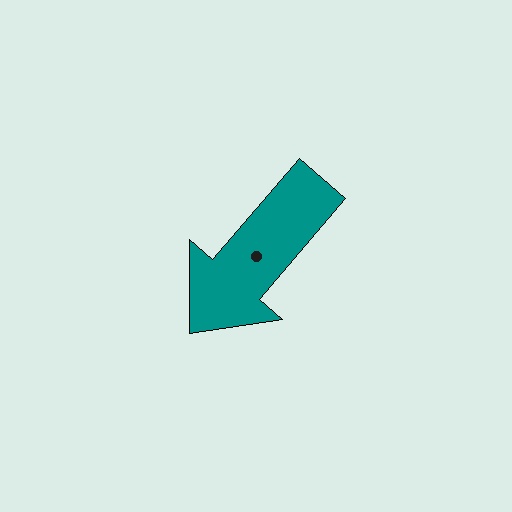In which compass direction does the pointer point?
Southwest.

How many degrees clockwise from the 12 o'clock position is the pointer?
Approximately 220 degrees.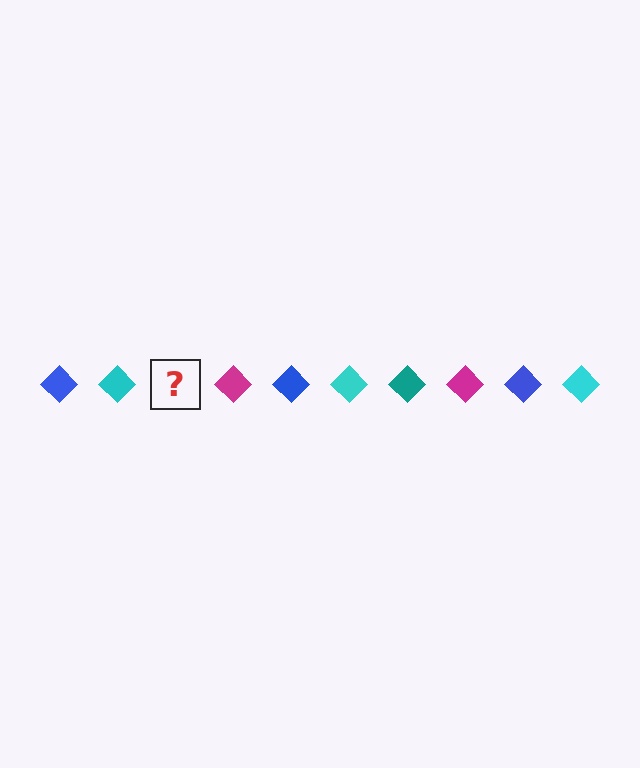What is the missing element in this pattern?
The missing element is a teal diamond.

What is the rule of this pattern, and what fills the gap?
The rule is that the pattern cycles through blue, cyan, teal, magenta diamonds. The gap should be filled with a teal diamond.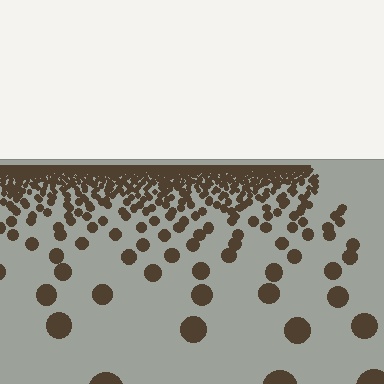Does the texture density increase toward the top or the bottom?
Density increases toward the top.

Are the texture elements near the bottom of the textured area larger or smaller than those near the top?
Larger. Near the bottom, elements are closer to the viewer and appear at a bigger on-screen size.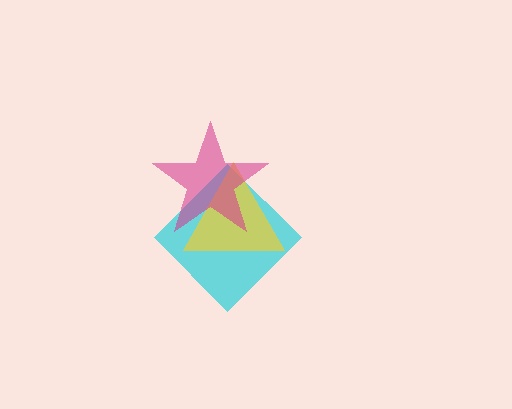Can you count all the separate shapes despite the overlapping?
Yes, there are 3 separate shapes.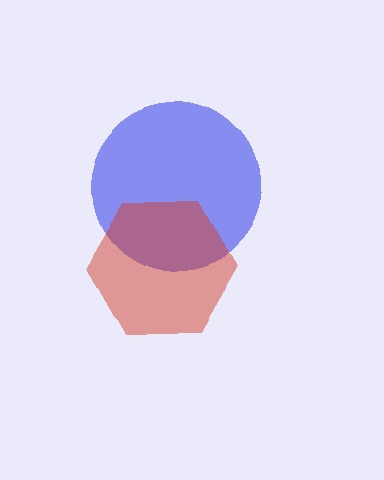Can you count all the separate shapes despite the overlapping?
Yes, there are 2 separate shapes.